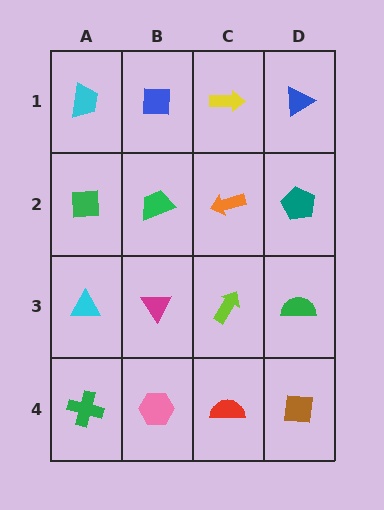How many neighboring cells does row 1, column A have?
2.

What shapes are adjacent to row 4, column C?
A lime arrow (row 3, column C), a pink hexagon (row 4, column B), a brown square (row 4, column D).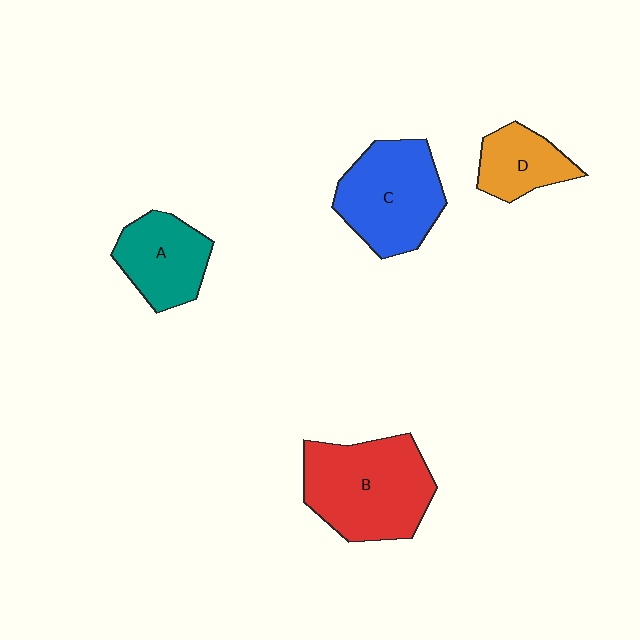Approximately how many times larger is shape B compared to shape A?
Approximately 1.6 times.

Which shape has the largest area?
Shape B (red).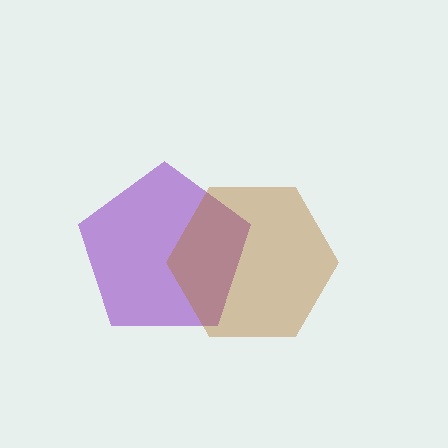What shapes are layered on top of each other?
The layered shapes are: a purple pentagon, a brown hexagon.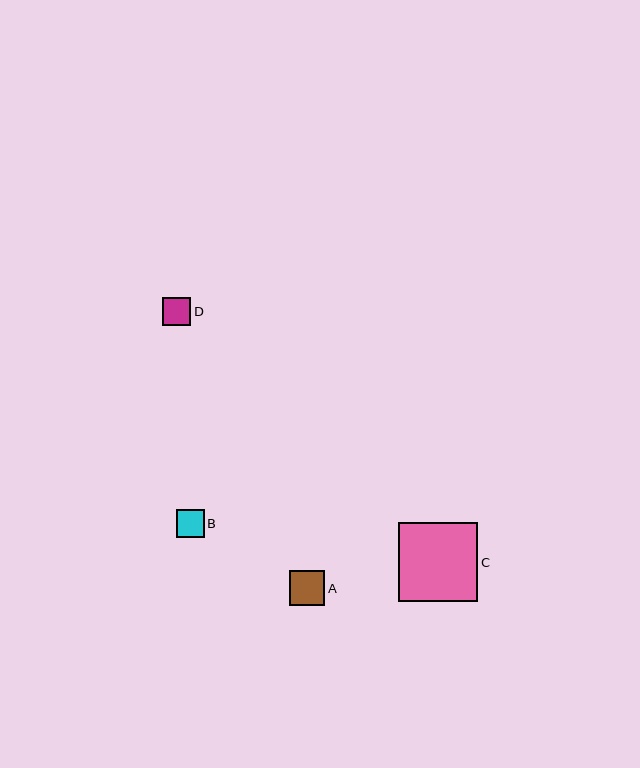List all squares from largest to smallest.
From largest to smallest: C, A, D, B.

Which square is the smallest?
Square B is the smallest with a size of approximately 28 pixels.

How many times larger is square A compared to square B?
Square A is approximately 1.3 times the size of square B.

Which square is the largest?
Square C is the largest with a size of approximately 79 pixels.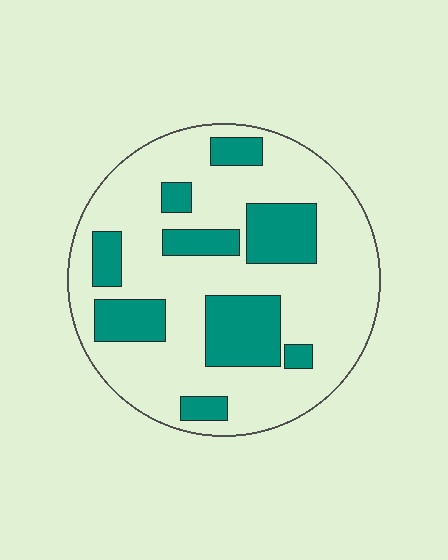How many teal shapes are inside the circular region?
9.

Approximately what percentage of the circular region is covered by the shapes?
Approximately 25%.